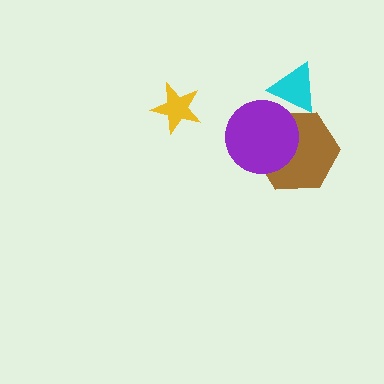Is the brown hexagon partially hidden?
Yes, it is partially covered by another shape.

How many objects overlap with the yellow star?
0 objects overlap with the yellow star.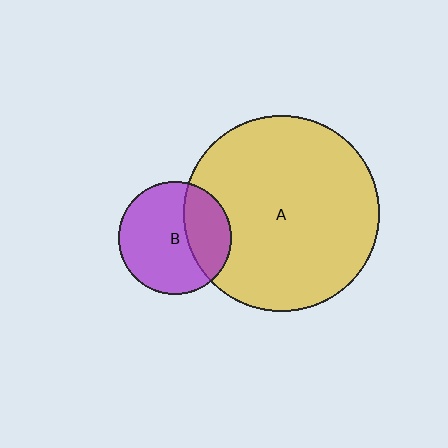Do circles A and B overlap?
Yes.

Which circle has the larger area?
Circle A (yellow).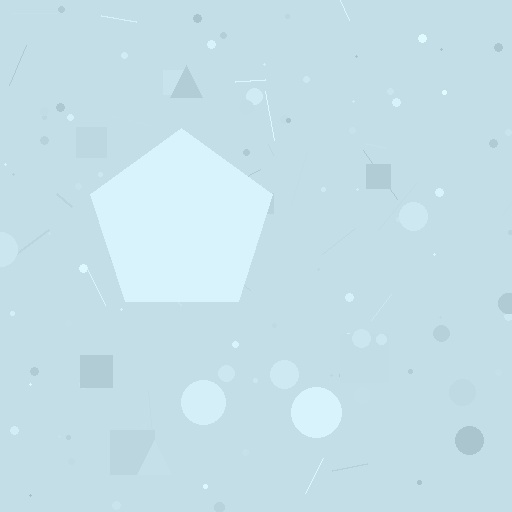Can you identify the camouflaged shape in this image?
The camouflaged shape is a pentagon.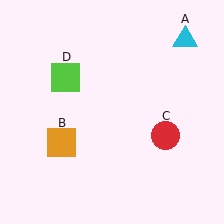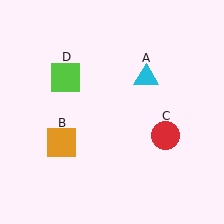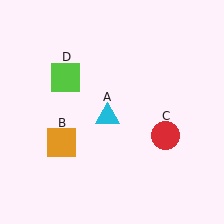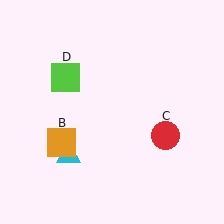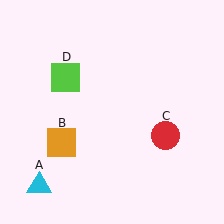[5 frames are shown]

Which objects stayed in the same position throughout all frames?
Orange square (object B) and red circle (object C) and lime square (object D) remained stationary.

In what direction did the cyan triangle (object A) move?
The cyan triangle (object A) moved down and to the left.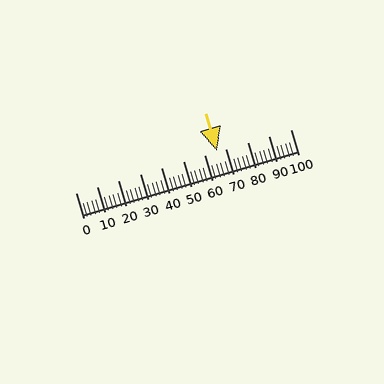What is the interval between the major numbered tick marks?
The major tick marks are spaced 10 units apart.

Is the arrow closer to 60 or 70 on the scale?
The arrow is closer to 70.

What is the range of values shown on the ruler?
The ruler shows values from 0 to 100.